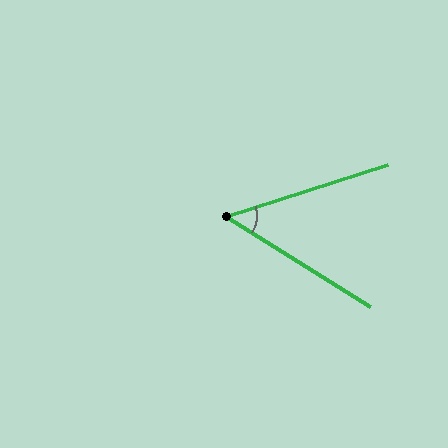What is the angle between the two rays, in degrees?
Approximately 50 degrees.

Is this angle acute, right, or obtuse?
It is acute.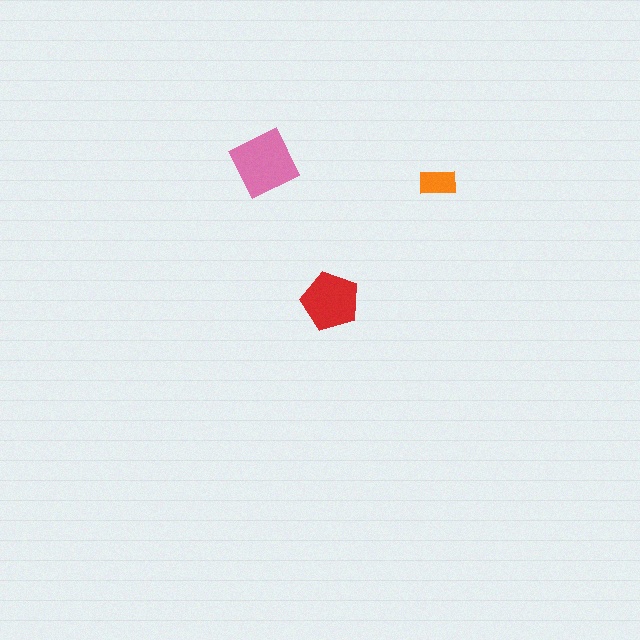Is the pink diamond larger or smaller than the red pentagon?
Larger.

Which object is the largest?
The pink diamond.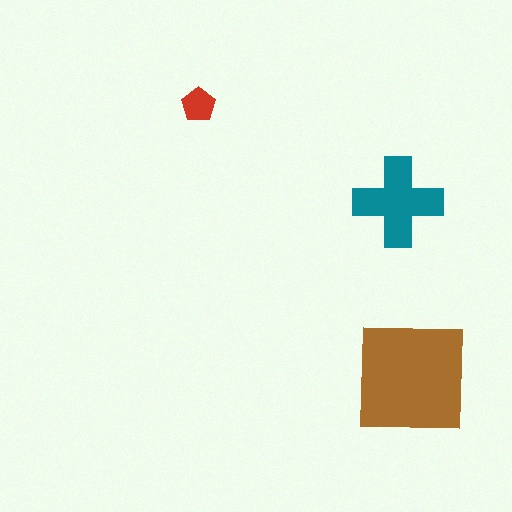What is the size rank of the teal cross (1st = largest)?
2nd.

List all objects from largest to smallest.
The brown square, the teal cross, the red pentagon.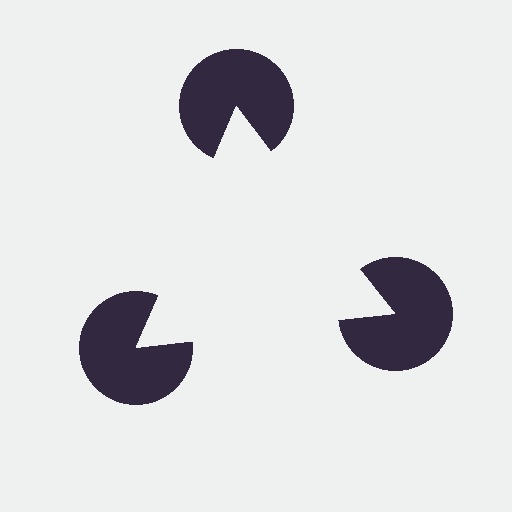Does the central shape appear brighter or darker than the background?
It typically appears slightly brighter than the background, even though no actual brightness change is drawn.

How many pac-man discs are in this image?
There are 3 — one at each vertex of the illusory triangle.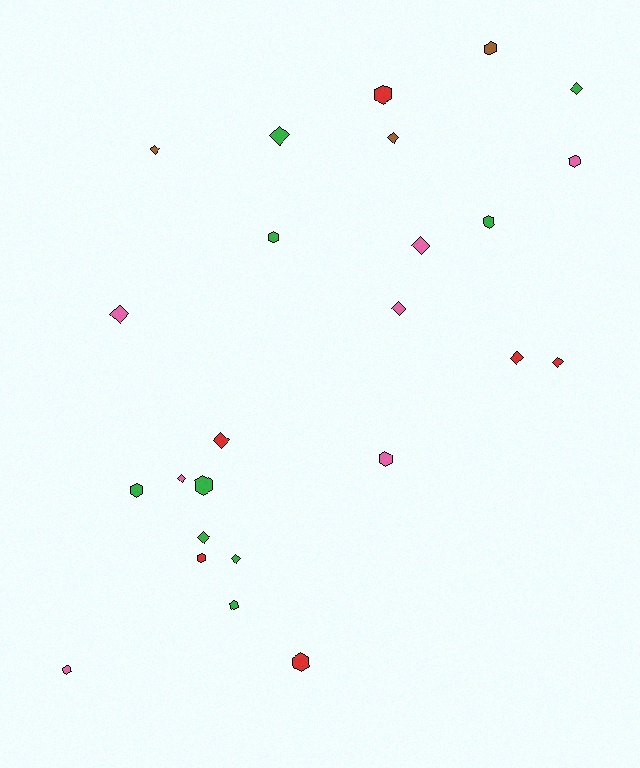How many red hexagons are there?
There are 3 red hexagons.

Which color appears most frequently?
Green, with 9 objects.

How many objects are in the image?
There are 25 objects.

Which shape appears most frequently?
Diamond, with 13 objects.